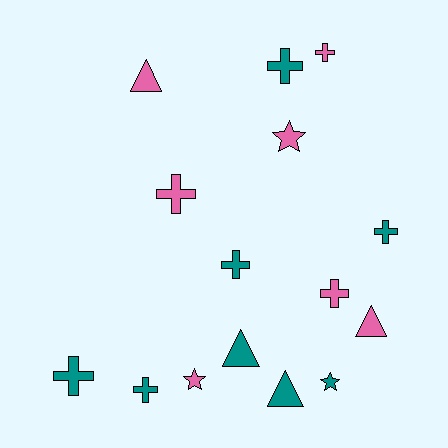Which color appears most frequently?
Teal, with 8 objects.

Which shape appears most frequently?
Cross, with 8 objects.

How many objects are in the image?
There are 15 objects.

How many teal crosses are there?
There are 5 teal crosses.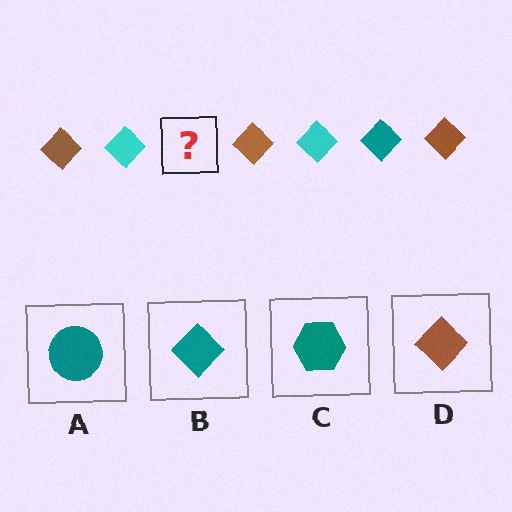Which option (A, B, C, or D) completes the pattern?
B.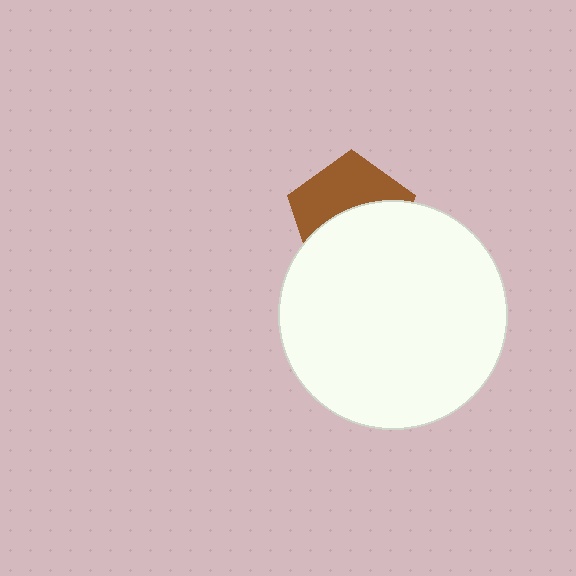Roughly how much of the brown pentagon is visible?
About half of it is visible (roughly 47%).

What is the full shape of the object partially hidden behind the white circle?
The partially hidden object is a brown pentagon.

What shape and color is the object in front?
The object in front is a white circle.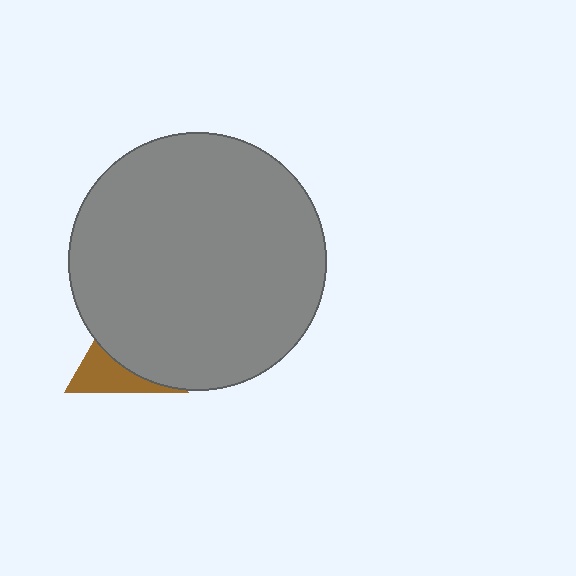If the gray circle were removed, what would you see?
You would see the complete brown triangle.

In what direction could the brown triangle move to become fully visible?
The brown triangle could move toward the lower-left. That would shift it out from behind the gray circle entirely.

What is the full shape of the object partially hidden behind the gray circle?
The partially hidden object is a brown triangle.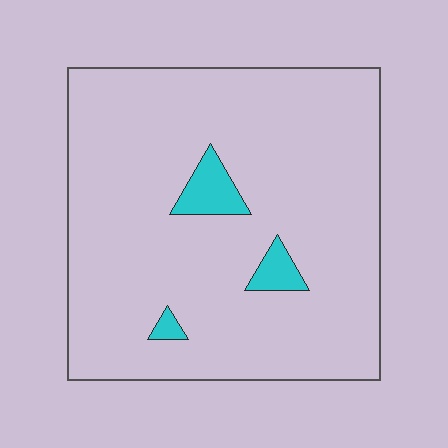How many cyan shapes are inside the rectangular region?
3.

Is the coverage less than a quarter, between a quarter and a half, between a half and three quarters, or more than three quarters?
Less than a quarter.